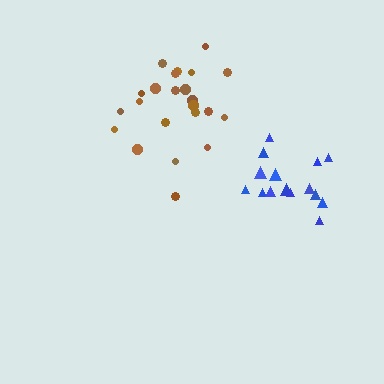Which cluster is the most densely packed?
Brown.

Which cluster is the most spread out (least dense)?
Blue.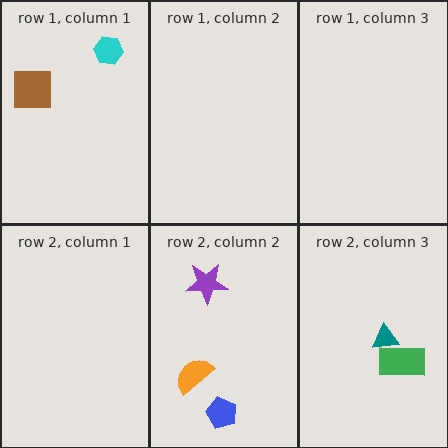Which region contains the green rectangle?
The row 2, column 3 region.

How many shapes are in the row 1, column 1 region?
2.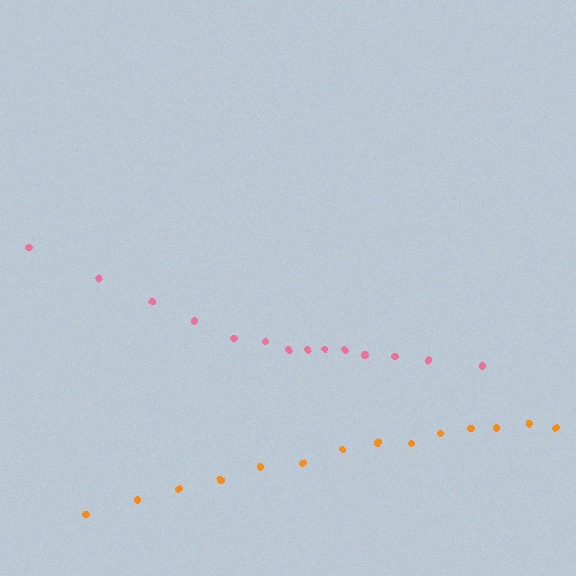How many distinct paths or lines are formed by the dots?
There are 2 distinct paths.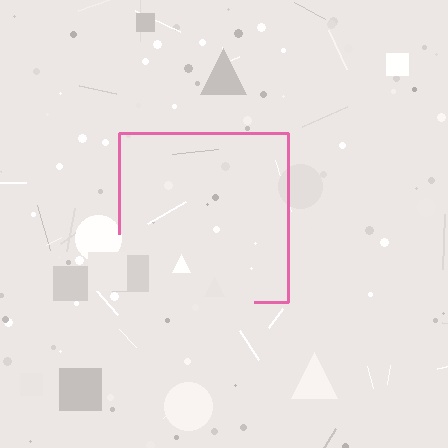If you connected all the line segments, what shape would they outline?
They would outline a square.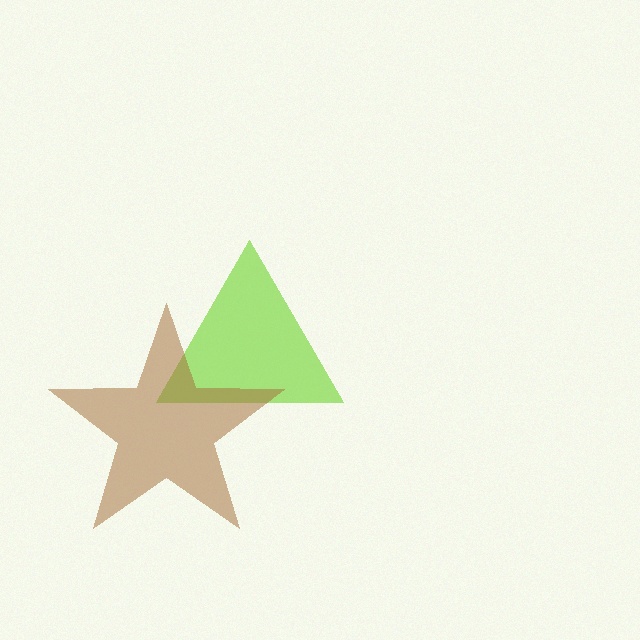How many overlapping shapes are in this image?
There are 2 overlapping shapes in the image.